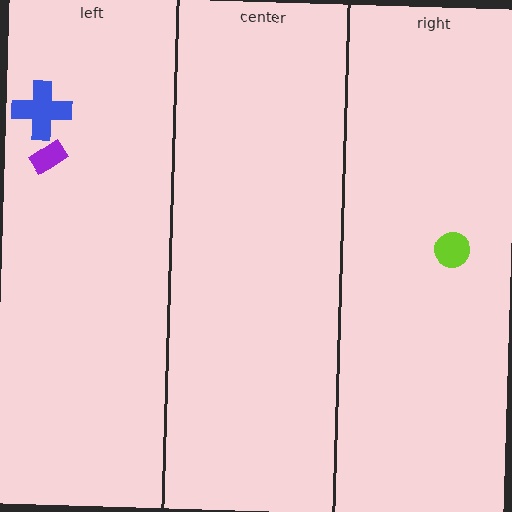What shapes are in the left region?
The blue cross, the purple rectangle.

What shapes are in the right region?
The lime circle.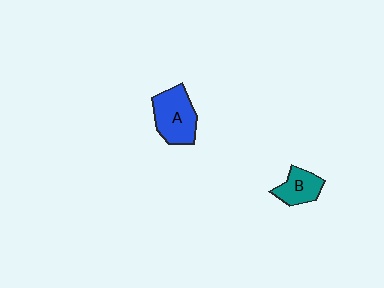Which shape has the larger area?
Shape A (blue).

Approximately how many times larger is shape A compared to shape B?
Approximately 1.6 times.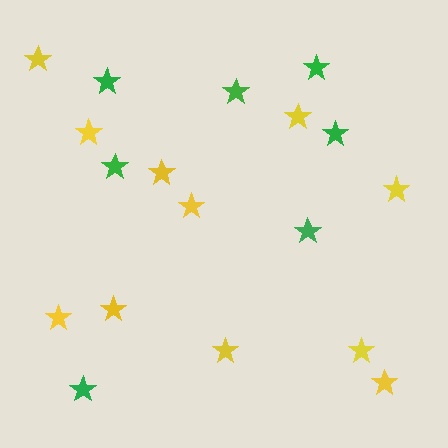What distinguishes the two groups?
There are 2 groups: one group of yellow stars (11) and one group of green stars (7).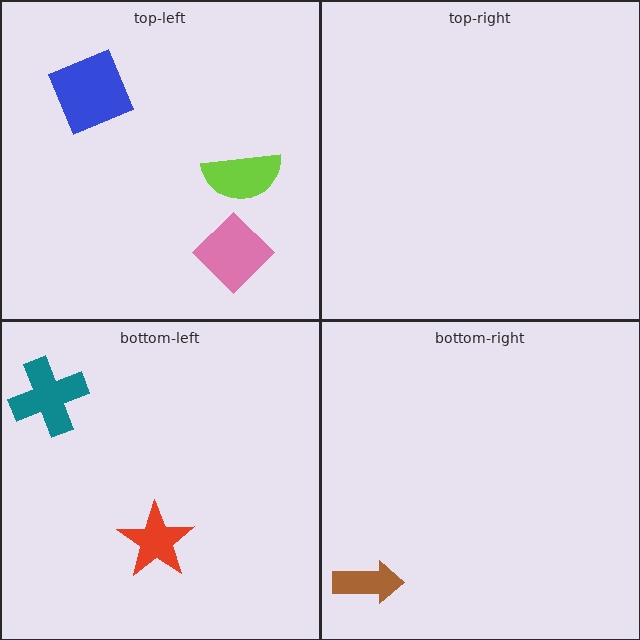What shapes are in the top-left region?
The blue square, the lime semicircle, the pink diamond.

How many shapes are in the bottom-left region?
2.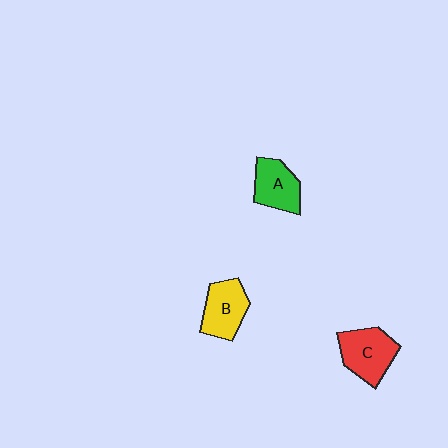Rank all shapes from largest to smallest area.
From largest to smallest: C (red), B (yellow), A (green).